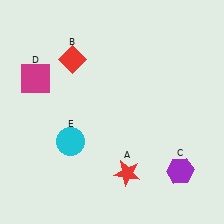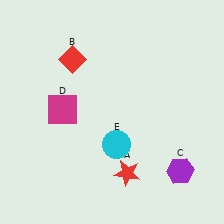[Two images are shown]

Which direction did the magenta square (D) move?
The magenta square (D) moved down.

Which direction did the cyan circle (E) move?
The cyan circle (E) moved right.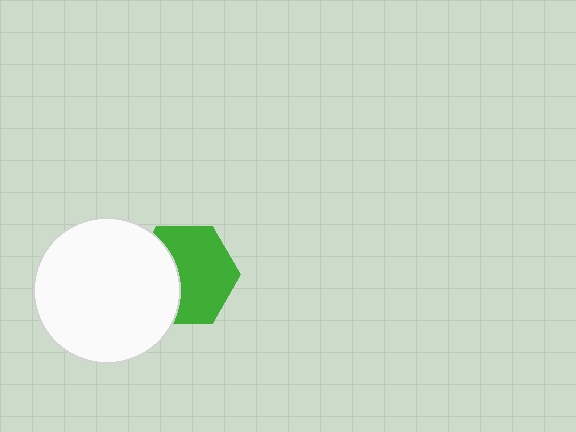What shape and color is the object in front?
The object in front is a white circle.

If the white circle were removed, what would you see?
You would see the complete green hexagon.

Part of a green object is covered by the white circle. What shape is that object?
It is a hexagon.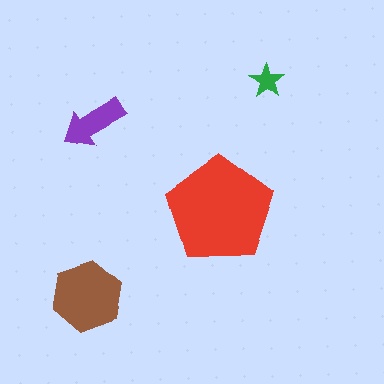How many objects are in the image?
There are 4 objects in the image.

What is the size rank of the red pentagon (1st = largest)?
1st.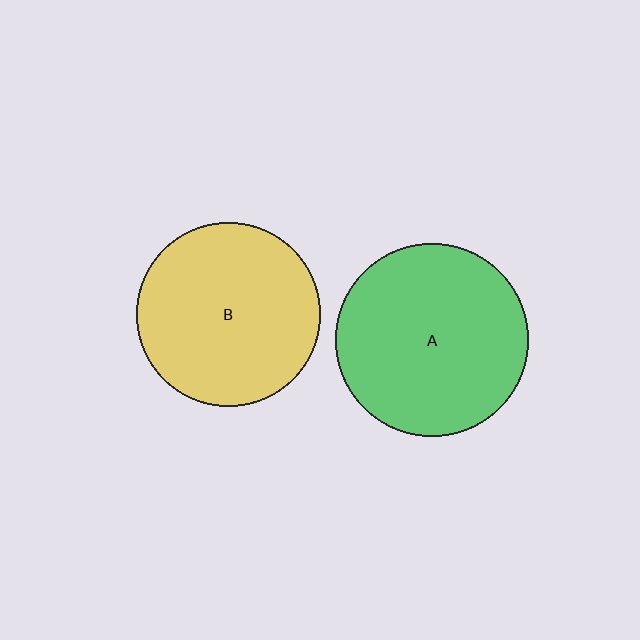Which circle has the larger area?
Circle A (green).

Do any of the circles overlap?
No, none of the circles overlap.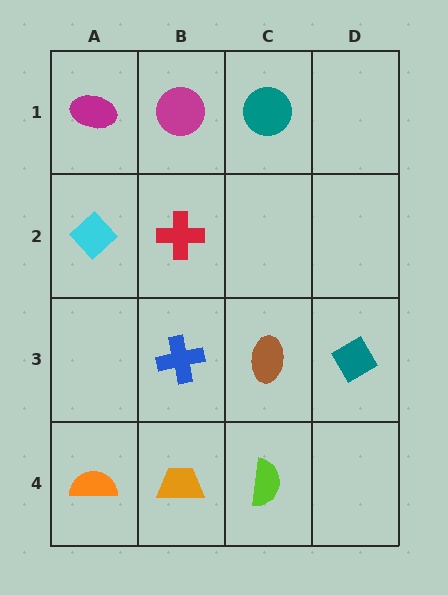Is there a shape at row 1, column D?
No, that cell is empty.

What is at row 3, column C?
A brown ellipse.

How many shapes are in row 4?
3 shapes.